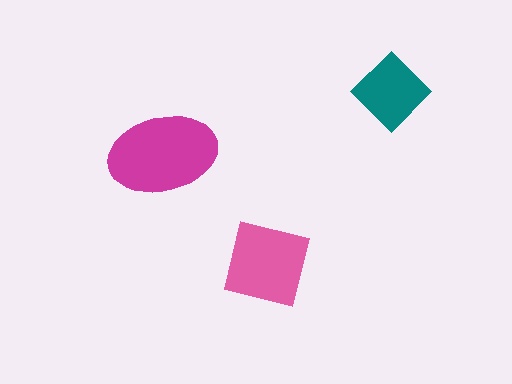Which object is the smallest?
The teal diamond.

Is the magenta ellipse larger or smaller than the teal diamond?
Larger.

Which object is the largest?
The magenta ellipse.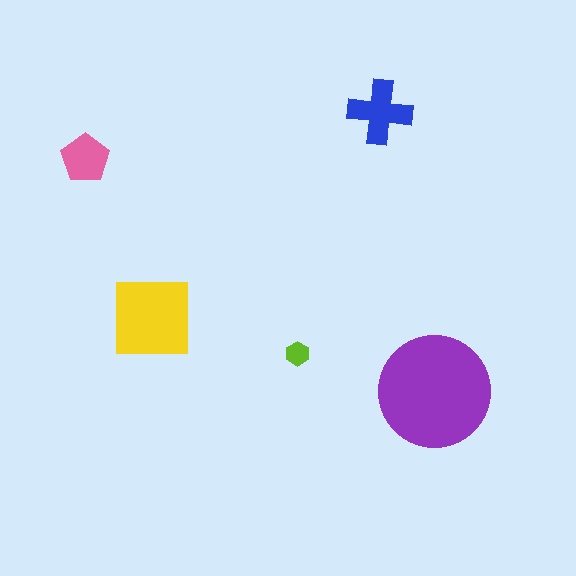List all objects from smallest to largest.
The lime hexagon, the pink pentagon, the blue cross, the yellow square, the purple circle.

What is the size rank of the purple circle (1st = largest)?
1st.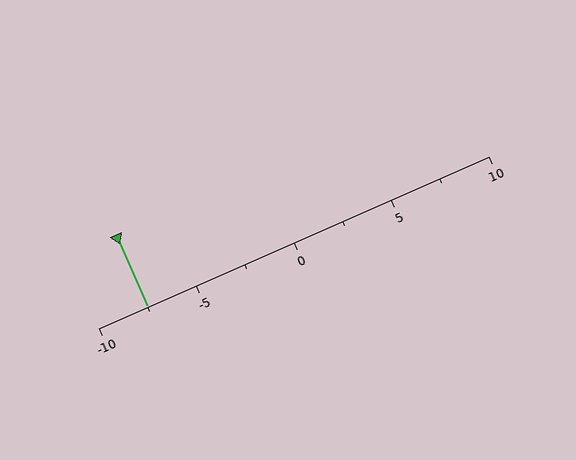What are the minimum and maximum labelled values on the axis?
The axis runs from -10 to 10.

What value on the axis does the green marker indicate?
The marker indicates approximately -7.5.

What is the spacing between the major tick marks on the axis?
The major ticks are spaced 5 apart.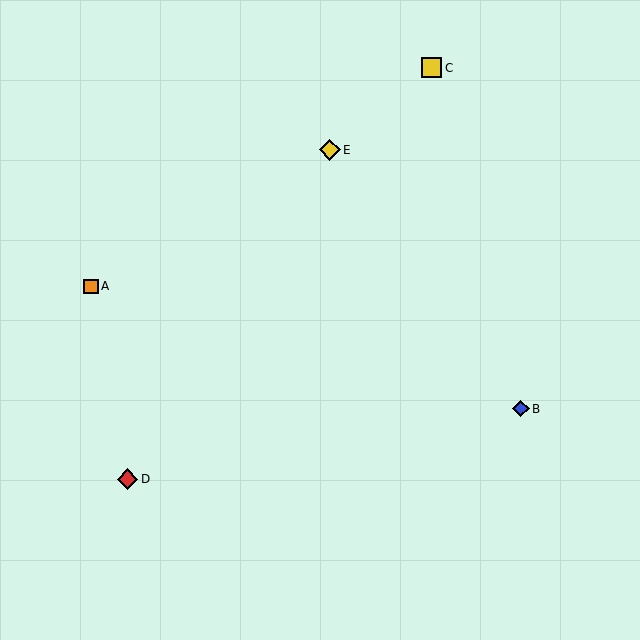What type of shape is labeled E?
Shape E is a yellow diamond.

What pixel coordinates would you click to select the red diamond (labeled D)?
Click at (127, 479) to select the red diamond D.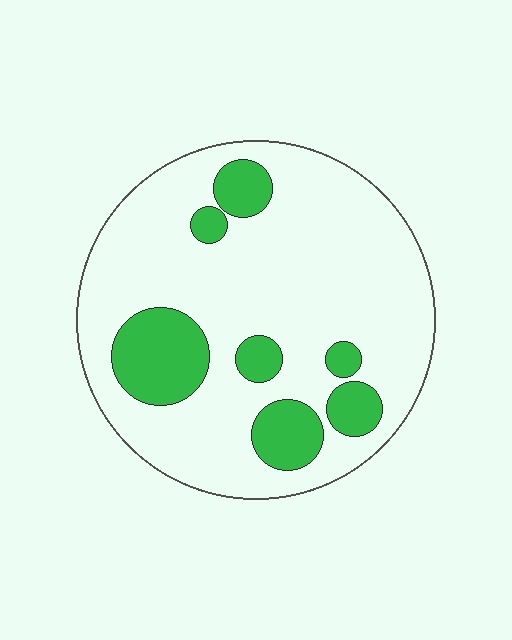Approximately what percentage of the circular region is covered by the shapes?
Approximately 20%.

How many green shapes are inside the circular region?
7.